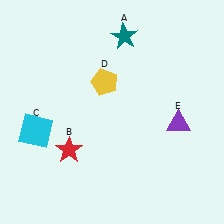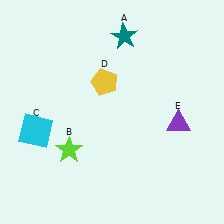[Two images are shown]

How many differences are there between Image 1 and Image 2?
There is 1 difference between the two images.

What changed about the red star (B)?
In Image 1, B is red. In Image 2, it changed to lime.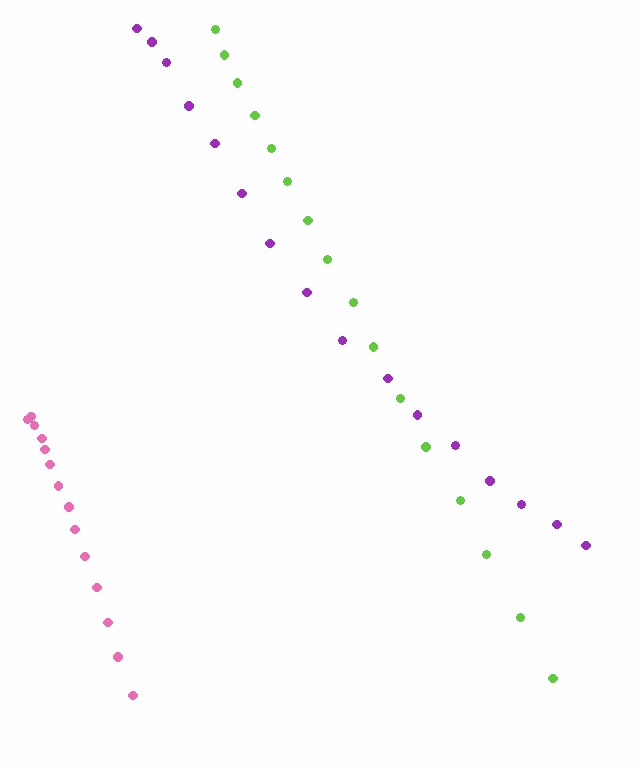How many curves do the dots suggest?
There are 3 distinct paths.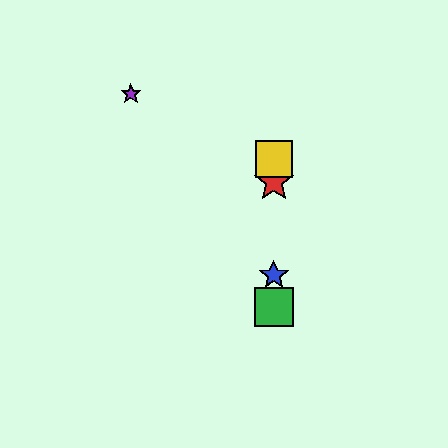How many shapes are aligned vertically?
4 shapes (the red star, the blue star, the green square, the yellow square) are aligned vertically.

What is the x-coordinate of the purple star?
The purple star is at x≈131.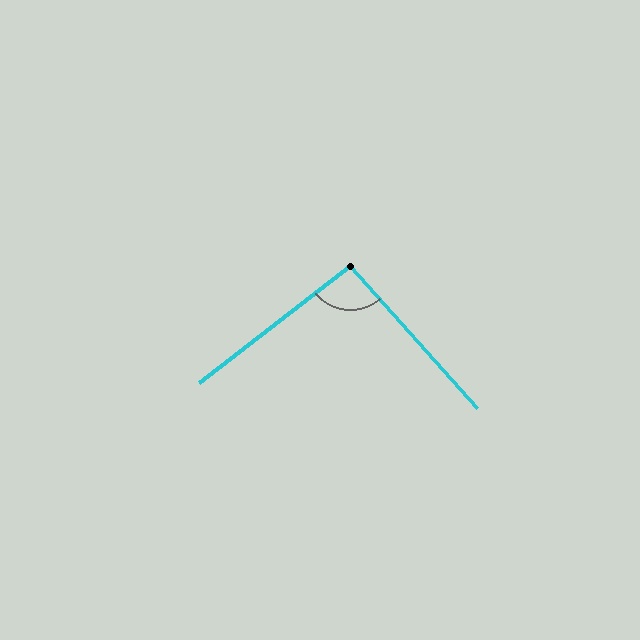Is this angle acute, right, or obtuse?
It is approximately a right angle.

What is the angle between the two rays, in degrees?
Approximately 94 degrees.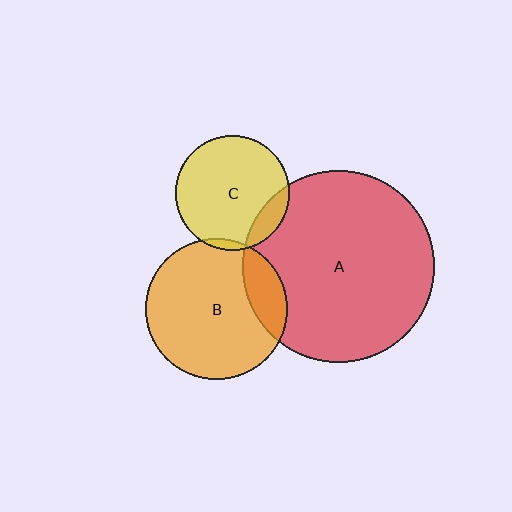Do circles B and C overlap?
Yes.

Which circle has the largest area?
Circle A (red).